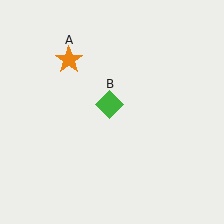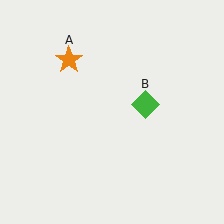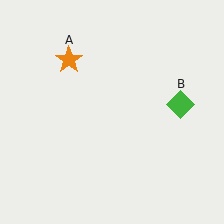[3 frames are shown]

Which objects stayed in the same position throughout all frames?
Orange star (object A) remained stationary.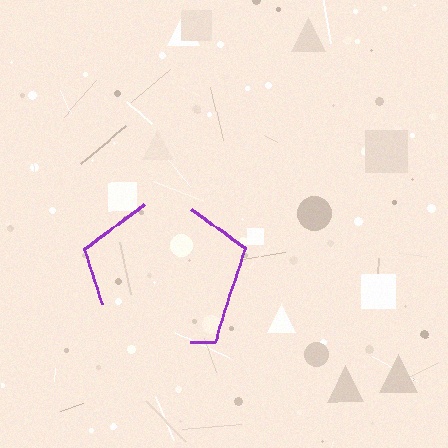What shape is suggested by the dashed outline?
The dashed outline suggests a pentagon.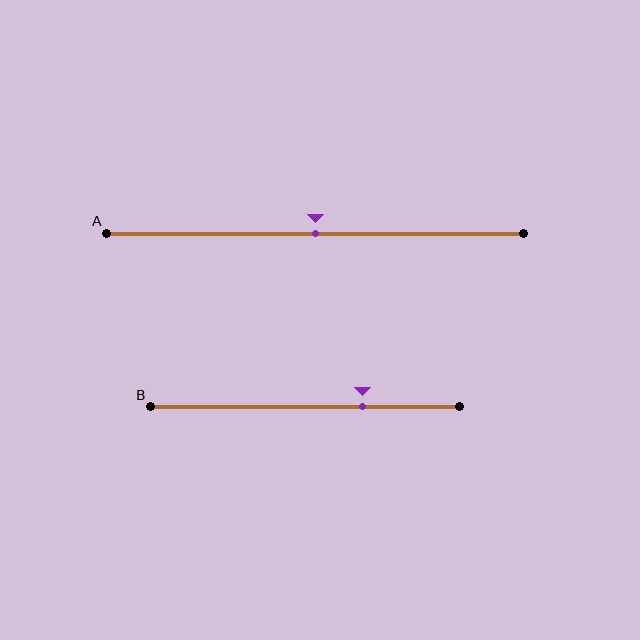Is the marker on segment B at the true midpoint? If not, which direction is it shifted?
No, the marker on segment B is shifted to the right by about 19% of the segment length.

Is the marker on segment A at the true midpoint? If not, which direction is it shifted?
Yes, the marker on segment A is at the true midpoint.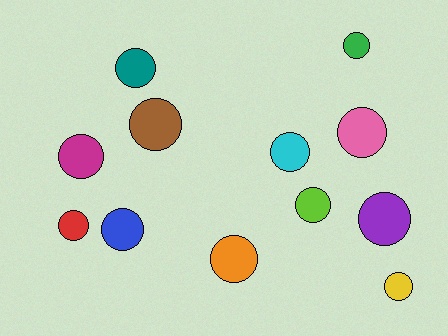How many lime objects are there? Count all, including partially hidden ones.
There is 1 lime object.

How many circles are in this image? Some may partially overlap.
There are 12 circles.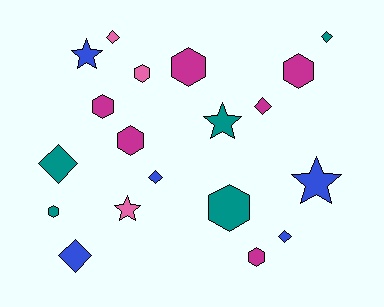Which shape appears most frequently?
Hexagon, with 8 objects.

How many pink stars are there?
There is 1 pink star.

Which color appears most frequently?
Magenta, with 6 objects.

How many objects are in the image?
There are 19 objects.